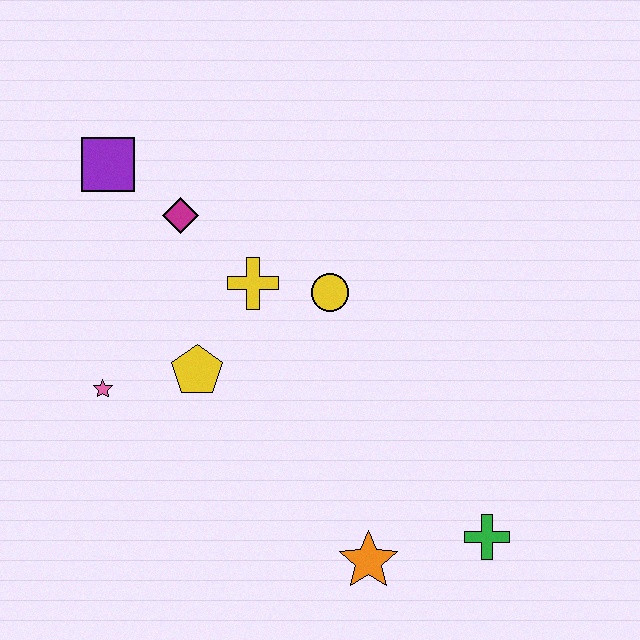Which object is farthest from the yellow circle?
The green cross is farthest from the yellow circle.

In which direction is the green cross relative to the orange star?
The green cross is to the right of the orange star.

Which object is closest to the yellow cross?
The yellow circle is closest to the yellow cross.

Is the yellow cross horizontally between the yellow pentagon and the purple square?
No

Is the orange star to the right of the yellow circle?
Yes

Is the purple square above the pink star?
Yes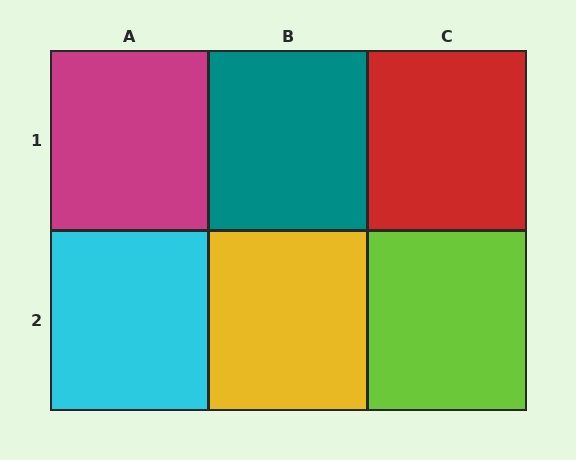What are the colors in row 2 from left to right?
Cyan, yellow, lime.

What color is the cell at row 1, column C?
Red.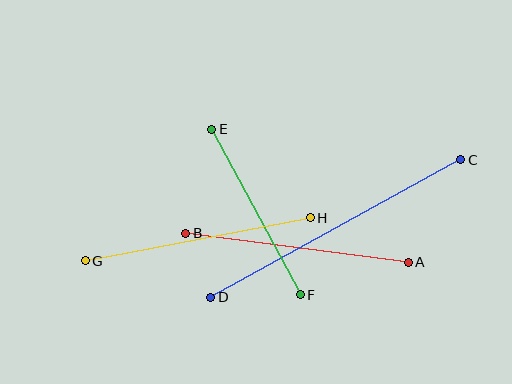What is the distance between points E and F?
The distance is approximately 188 pixels.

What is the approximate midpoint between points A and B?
The midpoint is at approximately (297, 248) pixels.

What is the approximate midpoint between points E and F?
The midpoint is at approximately (256, 212) pixels.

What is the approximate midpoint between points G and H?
The midpoint is at approximately (198, 239) pixels.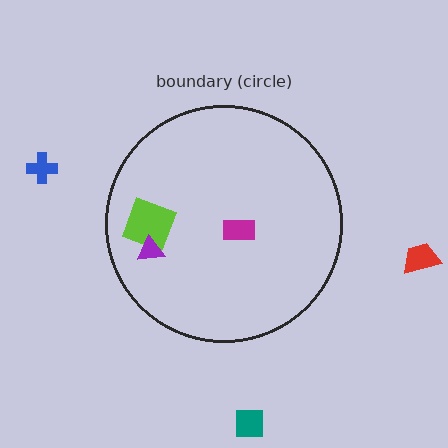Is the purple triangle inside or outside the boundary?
Inside.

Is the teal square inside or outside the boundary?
Outside.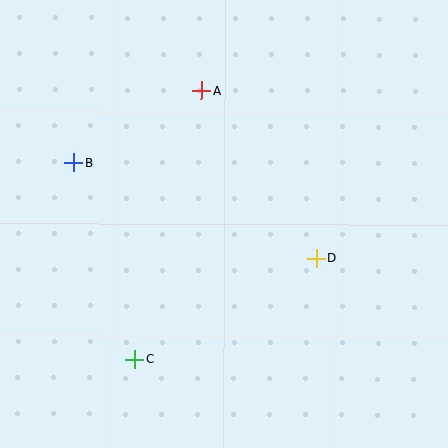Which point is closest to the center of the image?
Point D at (316, 259) is closest to the center.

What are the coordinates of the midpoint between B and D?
The midpoint between B and D is at (195, 211).